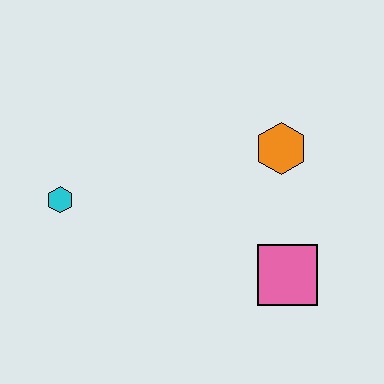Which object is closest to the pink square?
The orange hexagon is closest to the pink square.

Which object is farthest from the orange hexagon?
The cyan hexagon is farthest from the orange hexagon.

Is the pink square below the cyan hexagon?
Yes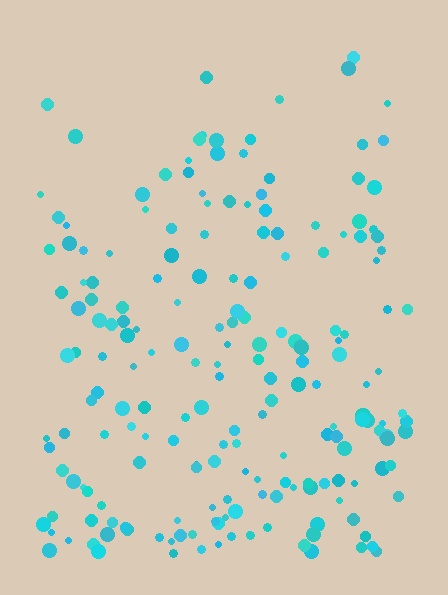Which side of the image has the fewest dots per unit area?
The top.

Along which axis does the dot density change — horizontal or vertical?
Vertical.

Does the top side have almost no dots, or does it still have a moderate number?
Still a moderate number, just noticeably fewer than the bottom.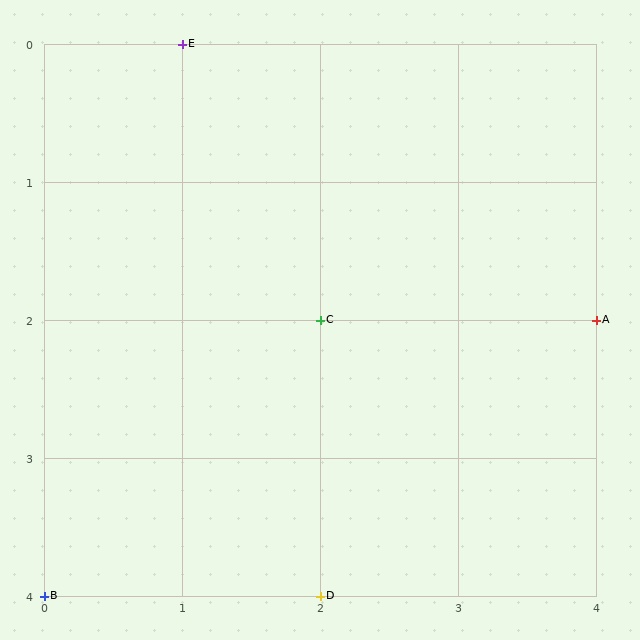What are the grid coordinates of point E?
Point E is at grid coordinates (1, 0).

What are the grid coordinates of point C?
Point C is at grid coordinates (2, 2).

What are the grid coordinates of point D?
Point D is at grid coordinates (2, 4).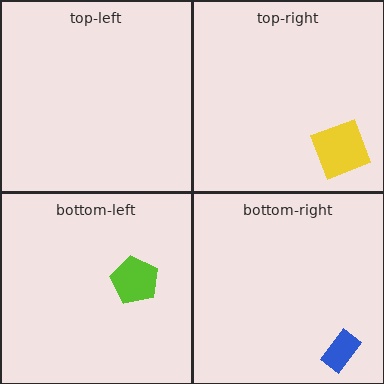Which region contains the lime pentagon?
The bottom-left region.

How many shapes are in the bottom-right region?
1.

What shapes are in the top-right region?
The yellow square.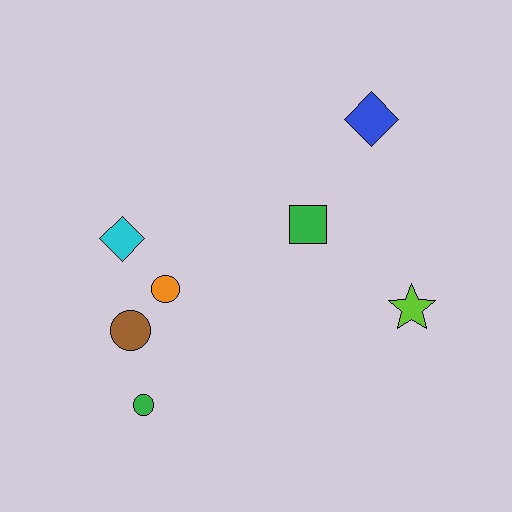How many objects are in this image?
There are 7 objects.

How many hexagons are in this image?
There are no hexagons.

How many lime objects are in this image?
There is 1 lime object.